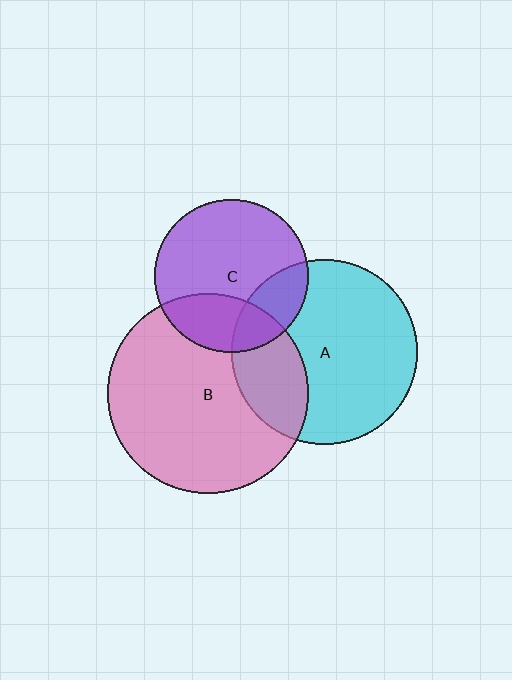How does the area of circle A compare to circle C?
Approximately 1.5 times.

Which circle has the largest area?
Circle B (pink).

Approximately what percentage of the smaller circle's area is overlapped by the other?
Approximately 25%.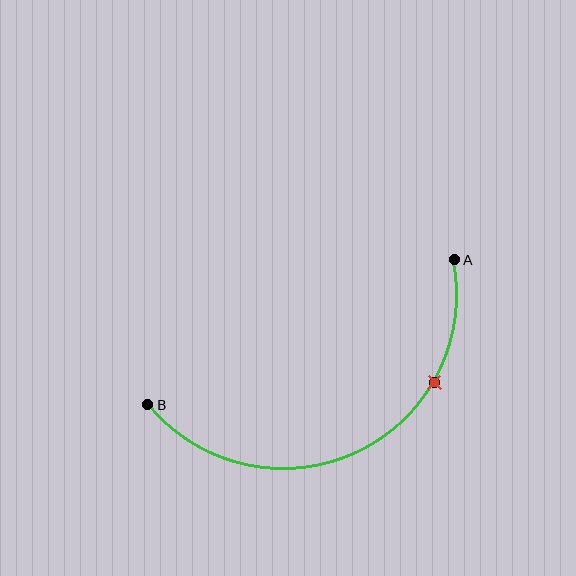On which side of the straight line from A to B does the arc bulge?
The arc bulges below the straight line connecting A and B.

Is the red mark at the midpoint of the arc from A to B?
No. The red mark lies on the arc but is closer to endpoint A. The arc midpoint would be at the point on the curve equidistant along the arc from both A and B.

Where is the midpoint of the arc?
The arc midpoint is the point on the curve farthest from the straight line joining A and B. It sits below that line.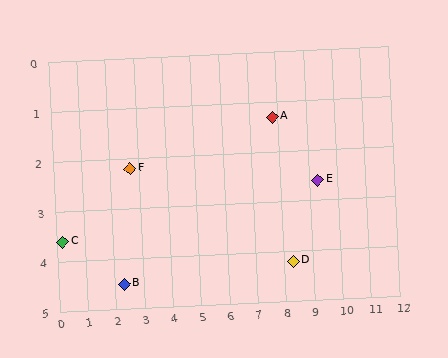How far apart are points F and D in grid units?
Points F and D are about 5.9 grid units apart.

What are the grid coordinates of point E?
Point E is at approximately (9.3, 2.6).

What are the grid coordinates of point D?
Point D is at approximately (8.3, 4.2).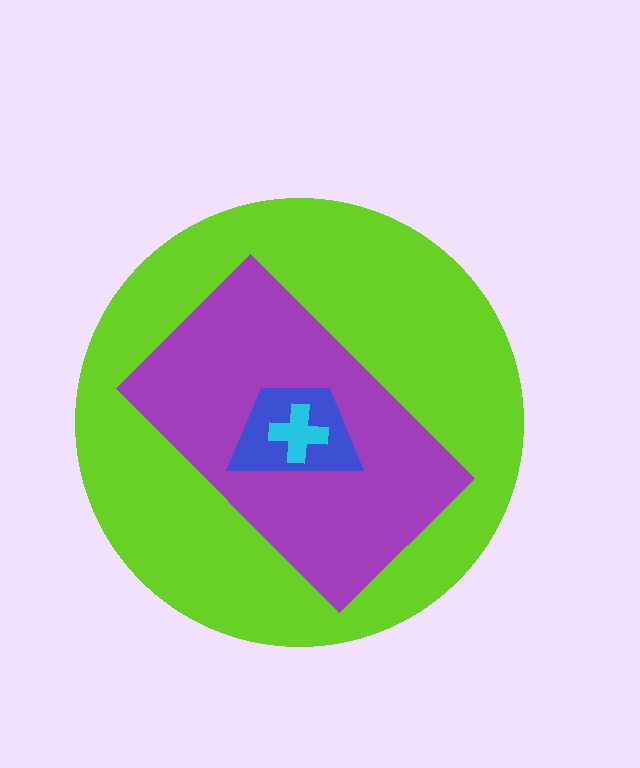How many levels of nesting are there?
4.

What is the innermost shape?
The cyan cross.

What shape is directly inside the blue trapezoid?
The cyan cross.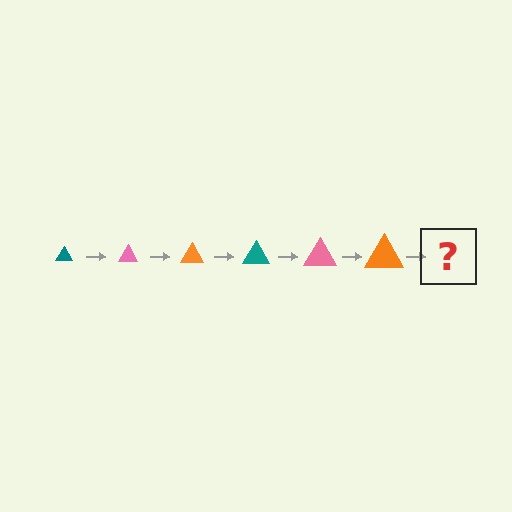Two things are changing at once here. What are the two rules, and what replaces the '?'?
The two rules are that the triangle grows larger each step and the color cycles through teal, pink, and orange. The '?' should be a teal triangle, larger than the previous one.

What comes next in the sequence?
The next element should be a teal triangle, larger than the previous one.